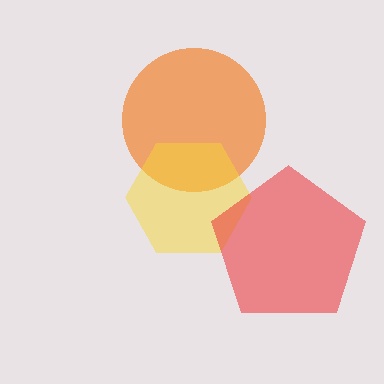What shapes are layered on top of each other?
The layered shapes are: an orange circle, a yellow hexagon, a red pentagon.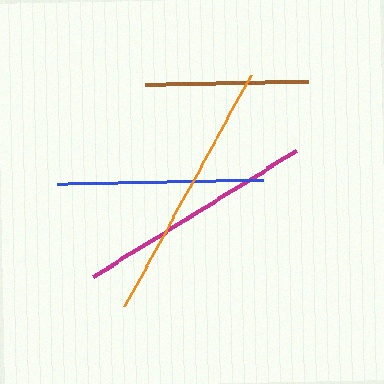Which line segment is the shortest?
The brown line is the shortest at approximately 163 pixels.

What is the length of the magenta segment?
The magenta segment is approximately 239 pixels long.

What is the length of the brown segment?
The brown segment is approximately 163 pixels long.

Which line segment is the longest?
The orange line is the longest at approximately 264 pixels.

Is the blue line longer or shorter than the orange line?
The orange line is longer than the blue line.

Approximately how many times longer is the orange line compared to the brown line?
The orange line is approximately 1.6 times the length of the brown line.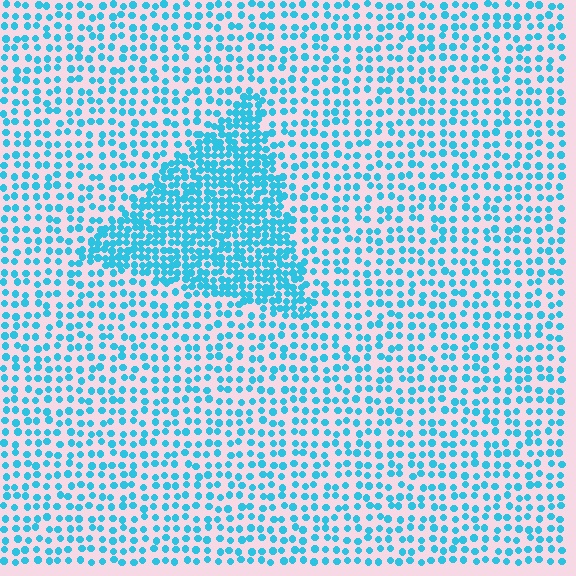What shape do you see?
I see a triangle.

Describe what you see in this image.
The image contains small cyan elements arranged at two different densities. A triangle-shaped region is visible where the elements are more densely packed than the surrounding area.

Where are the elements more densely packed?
The elements are more densely packed inside the triangle boundary.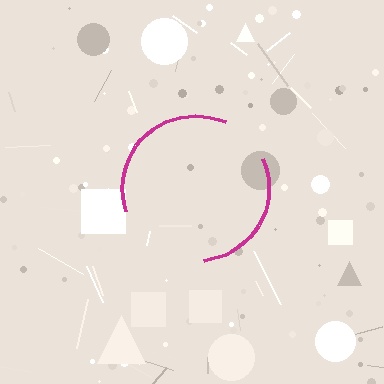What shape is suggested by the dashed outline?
The dashed outline suggests a circle.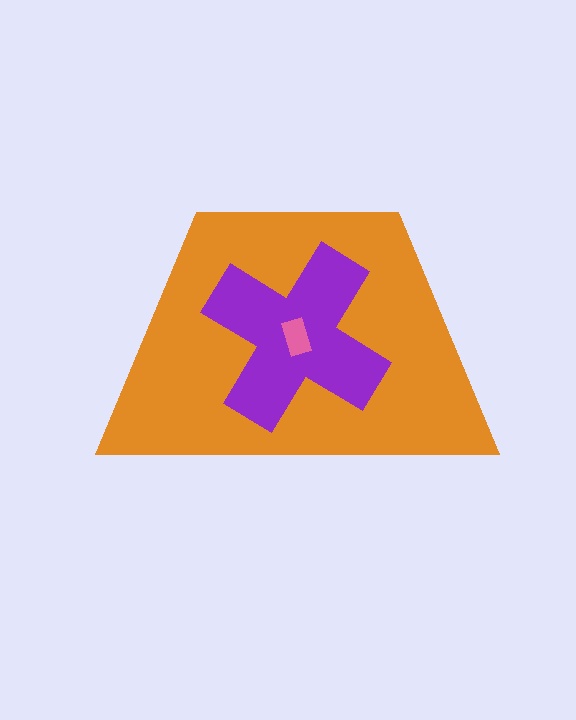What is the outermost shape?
The orange trapezoid.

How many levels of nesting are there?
3.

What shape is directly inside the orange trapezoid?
The purple cross.